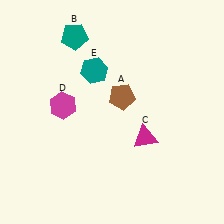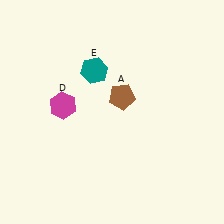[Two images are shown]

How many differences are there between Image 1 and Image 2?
There are 2 differences between the two images.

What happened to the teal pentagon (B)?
The teal pentagon (B) was removed in Image 2. It was in the top-left area of Image 1.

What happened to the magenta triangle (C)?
The magenta triangle (C) was removed in Image 2. It was in the bottom-right area of Image 1.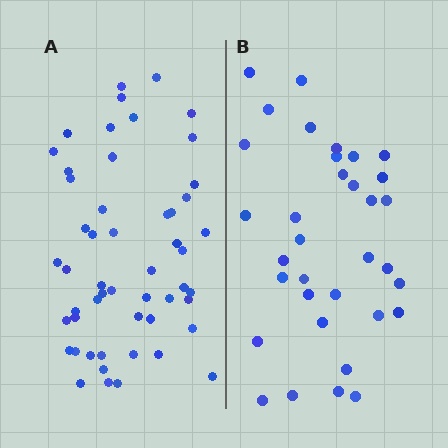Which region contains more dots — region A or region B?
Region A (the left region) has more dots.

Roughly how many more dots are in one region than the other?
Region A has approximately 20 more dots than region B.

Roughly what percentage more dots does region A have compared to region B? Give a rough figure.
About 55% more.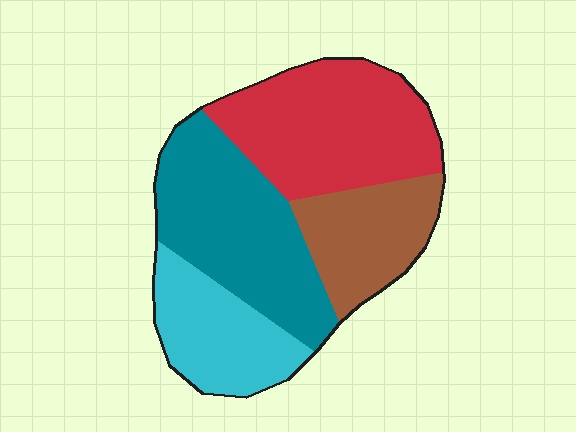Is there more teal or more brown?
Teal.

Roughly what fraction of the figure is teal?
Teal covers around 30% of the figure.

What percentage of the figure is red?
Red takes up between a quarter and a half of the figure.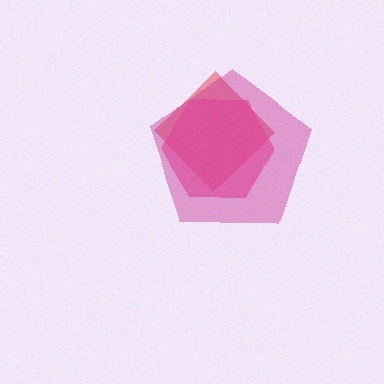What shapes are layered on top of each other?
The layered shapes are: a red diamond, a pink hexagon, a magenta pentagon.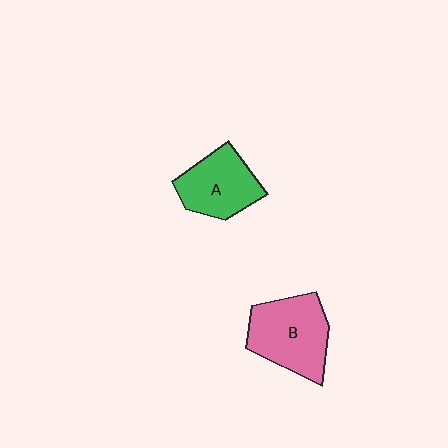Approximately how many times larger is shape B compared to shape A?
Approximately 1.2 times.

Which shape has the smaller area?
Shape A (green).